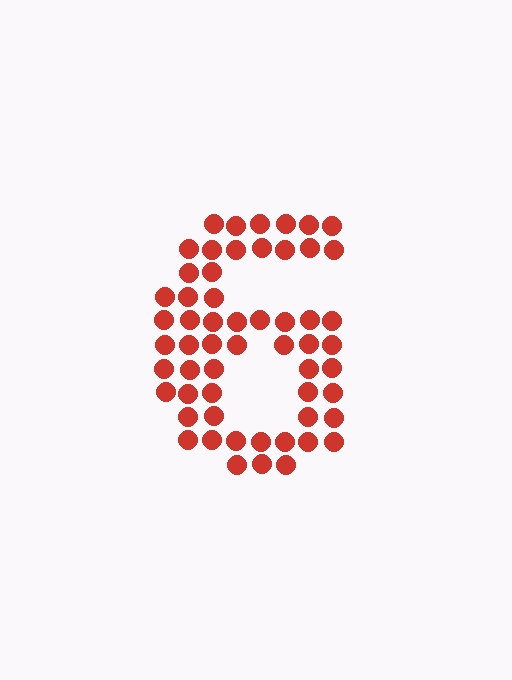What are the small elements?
The small elements are circles.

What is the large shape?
The large shape is the digit 6.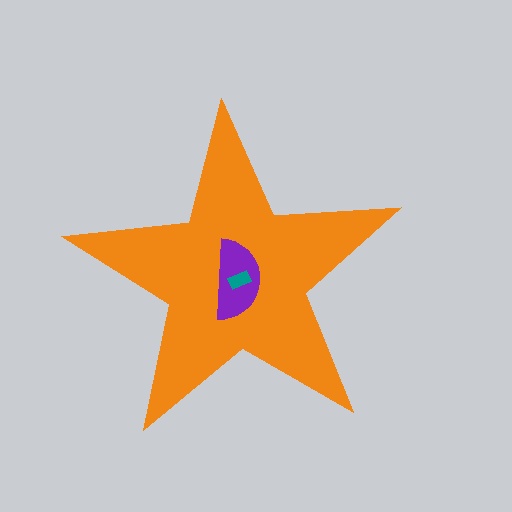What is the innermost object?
The teal rectangle.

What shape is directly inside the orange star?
The purple semicircle.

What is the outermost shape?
The orange star.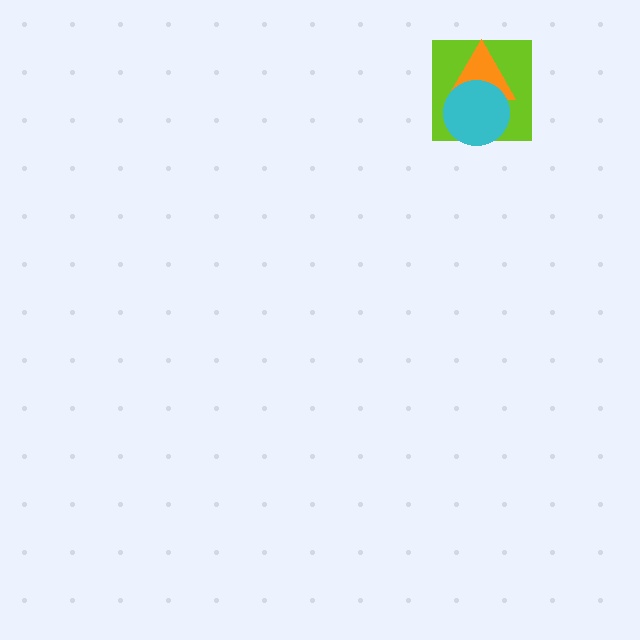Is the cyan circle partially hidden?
No, no other shape covers it.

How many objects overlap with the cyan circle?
2 objects overlap with the cyan circle.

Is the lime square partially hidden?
Yes, it is partially covered by another shape.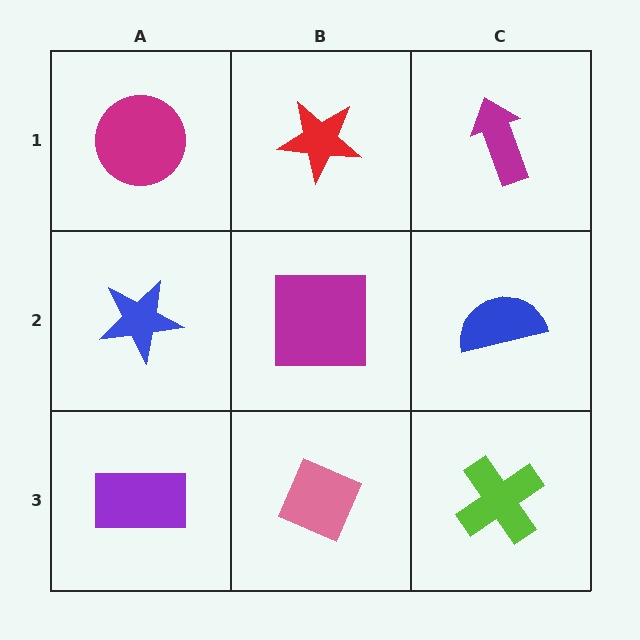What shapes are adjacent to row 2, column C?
A magenta arrow (row 1, column C), a lime cross (row 3, column C), a magenta square (row 2, column B).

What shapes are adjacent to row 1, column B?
A magenta square (row 2, column B), a magenta circle (row 1, column A), a magenta arrow (row 1, column C).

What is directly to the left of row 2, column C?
A magenta square.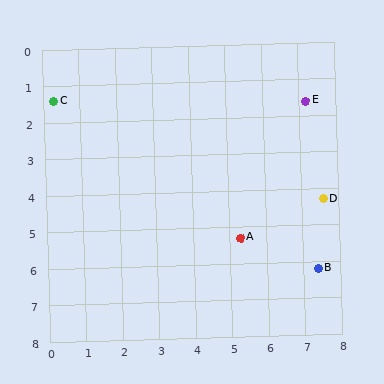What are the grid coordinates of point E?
Point E is at approximately (7.2, 1.6).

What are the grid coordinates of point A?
Point A is at approximately (5.3, 5.3).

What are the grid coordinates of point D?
Point D is at approximately (7.6, 4.3).